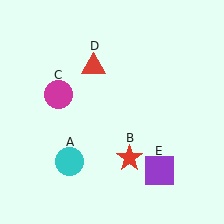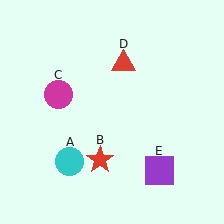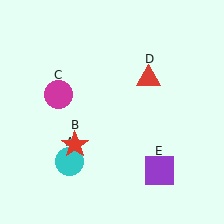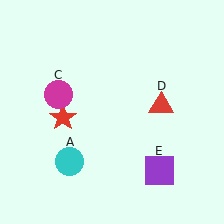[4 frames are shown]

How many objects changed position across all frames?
2 objects changed position: red star (object B), red triangle (object D).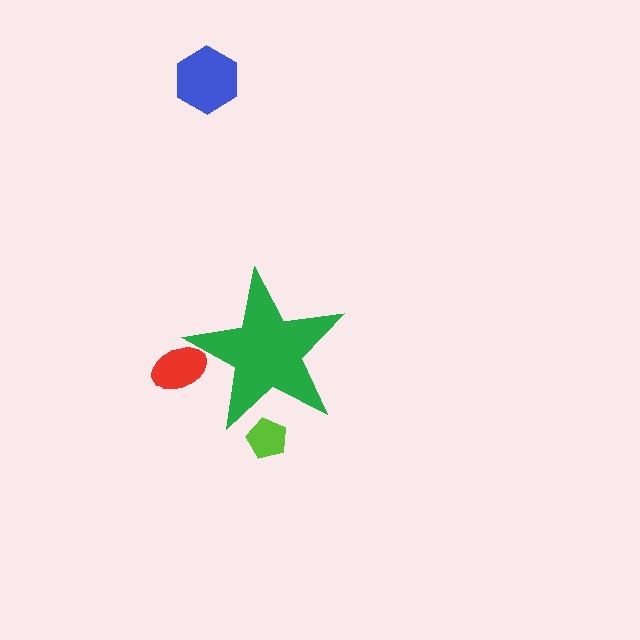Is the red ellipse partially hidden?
Yes, the red ellipse is partially hidden behind the green star.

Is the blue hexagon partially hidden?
No, the blue hexagon is fully visible.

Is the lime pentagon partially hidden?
Yes, the lime pentagon is partially hidden behind the green star.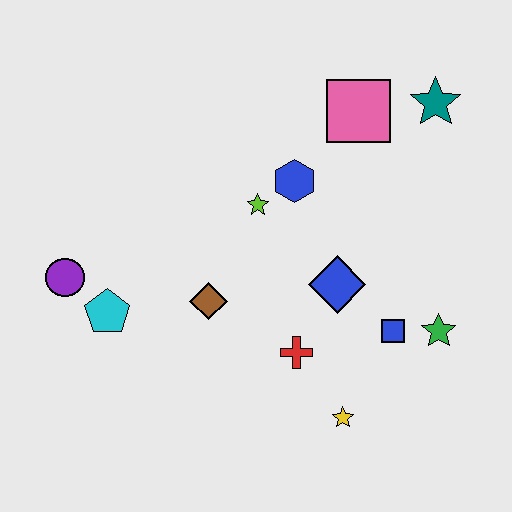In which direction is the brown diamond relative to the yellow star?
The brown diamond is to the left of the yellow star.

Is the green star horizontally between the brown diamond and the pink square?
No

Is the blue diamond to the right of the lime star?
Yes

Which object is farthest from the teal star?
The purple circle is farthest from the teal star.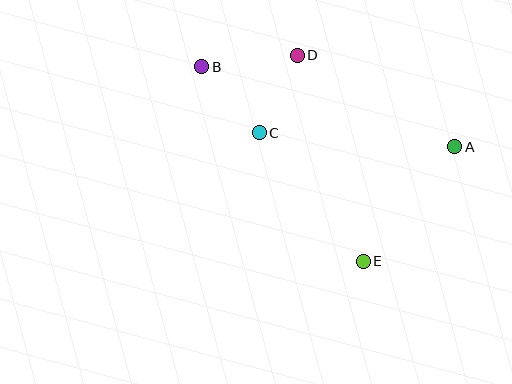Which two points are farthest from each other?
Points A and B are farthest from each other.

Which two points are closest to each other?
Points C and D are closest to each other.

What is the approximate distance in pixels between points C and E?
The distance between C and E is approximately 166 pixels.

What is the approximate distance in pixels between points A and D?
The distance between A and D is approximately 183 pixels.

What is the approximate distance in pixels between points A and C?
The distance between A and C is approximately 196 pixels.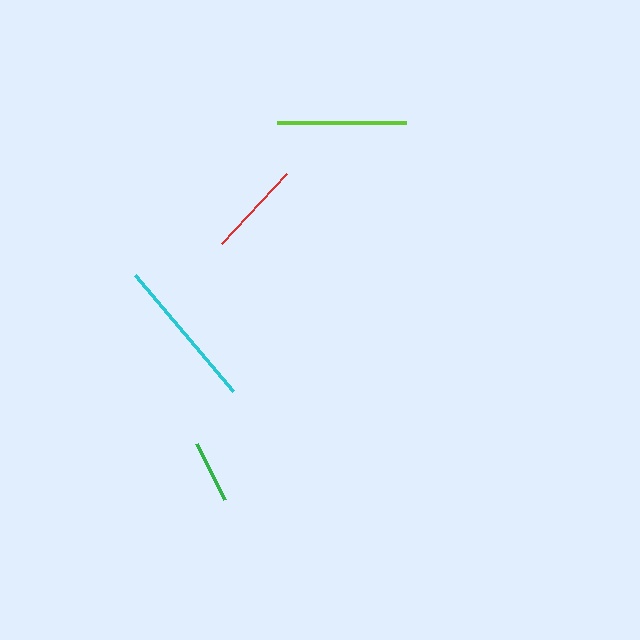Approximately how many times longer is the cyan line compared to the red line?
The cyan line is approximately 1.6 times the length of the red line.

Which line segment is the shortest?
The green line is the shortest at approximately 63 pixels.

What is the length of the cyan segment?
The cyan segment is approximately 152 pixels long.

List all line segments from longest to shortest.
From longest to shortest: cyan, lime, red, green.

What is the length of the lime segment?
The lime segment is approximately 129 pixels long.